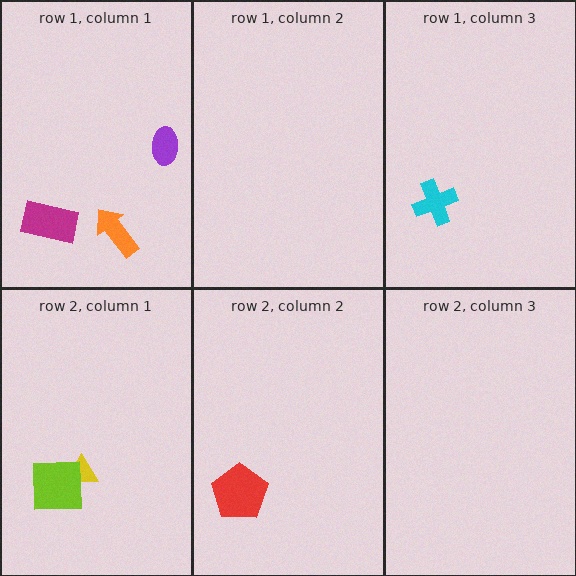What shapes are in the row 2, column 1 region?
The yellow triangle, the lime square.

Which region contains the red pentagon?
The row 2, column 2 region.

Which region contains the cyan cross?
The row 1, column 3 region.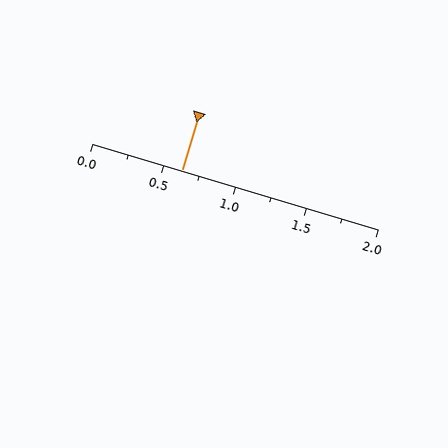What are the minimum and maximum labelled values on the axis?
The axis runs from 0.0 to 2.0.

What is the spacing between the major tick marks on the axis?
The major ticks are spaced 0.5 apart.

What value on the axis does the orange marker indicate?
The marker indicates approximately 0.62.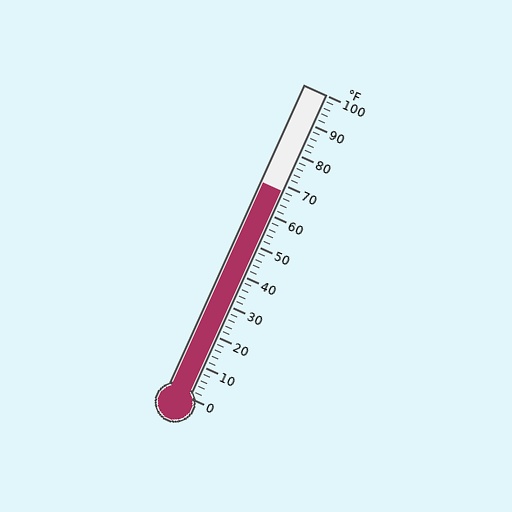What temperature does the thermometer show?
The thermometer shows approximately 68°F.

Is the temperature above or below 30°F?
The temperature is above 30°F.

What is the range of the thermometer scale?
The thermometer scale ranges from 0°F to 100°F.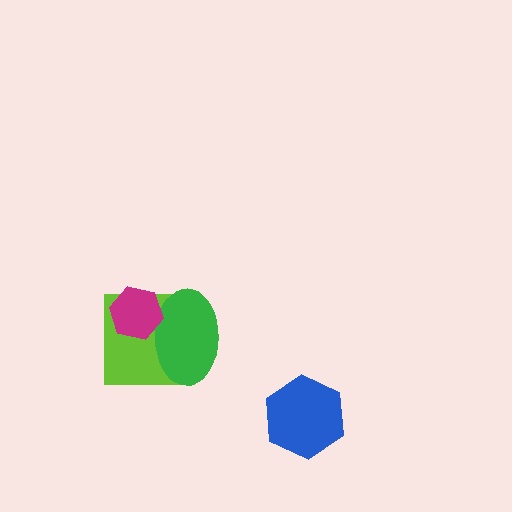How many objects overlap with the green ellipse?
2 objects overlap with the green ellipse.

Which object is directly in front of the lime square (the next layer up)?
The green ellipse is directly in front of the lime square.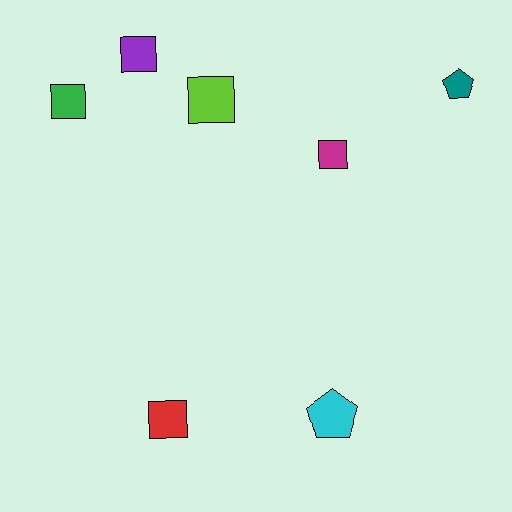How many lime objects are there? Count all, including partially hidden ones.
There is 1 lime object.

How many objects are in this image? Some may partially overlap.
There are 7 objects.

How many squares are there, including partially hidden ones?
There are 5 squares.